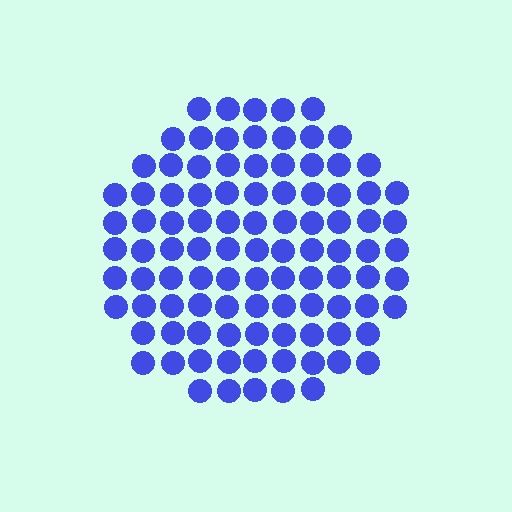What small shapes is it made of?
It is made of small circles.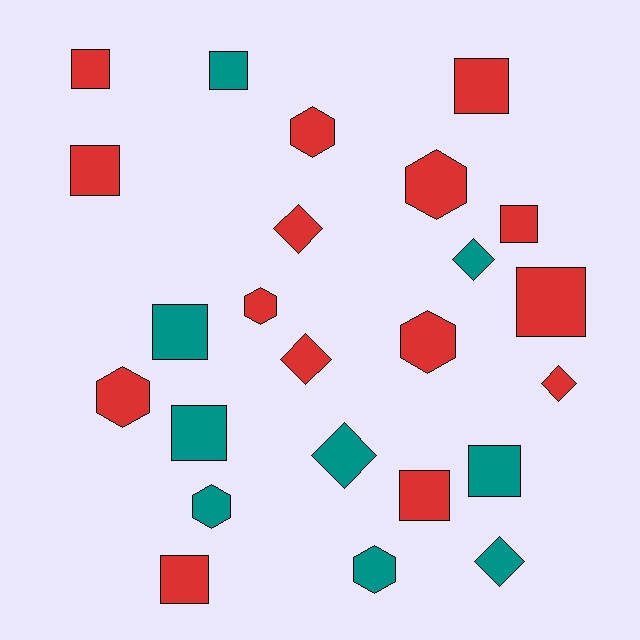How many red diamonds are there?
There are 3 red diamonds.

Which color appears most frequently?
Red, with 15 objects.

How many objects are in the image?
There are 24 objects.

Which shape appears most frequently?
Square, with 11 objects.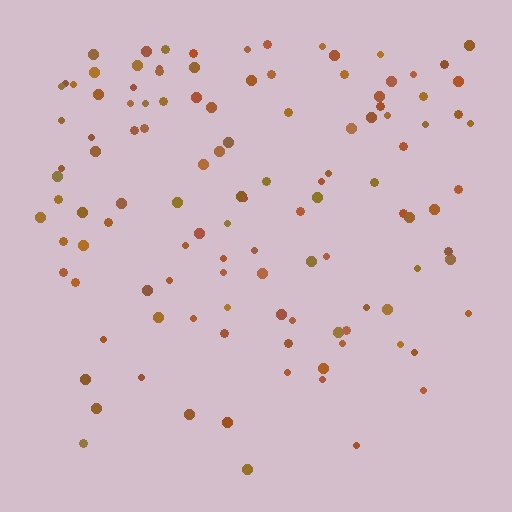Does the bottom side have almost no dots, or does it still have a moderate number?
Still a moderate number, just noticeably fewer than the top.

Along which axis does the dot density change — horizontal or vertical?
Vertical.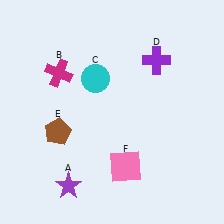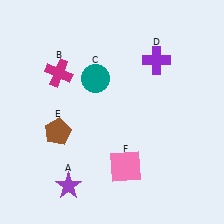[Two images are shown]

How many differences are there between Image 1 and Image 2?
There is 1 difference between the two images.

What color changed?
The circle (C) changed from cyan in Image 1 to teal in Image 2.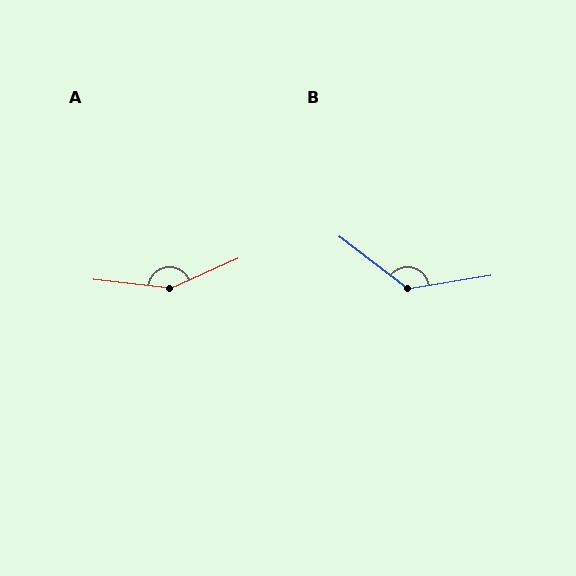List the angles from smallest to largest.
B (134°), A (150°).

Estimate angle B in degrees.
Approximately 134 degrees.